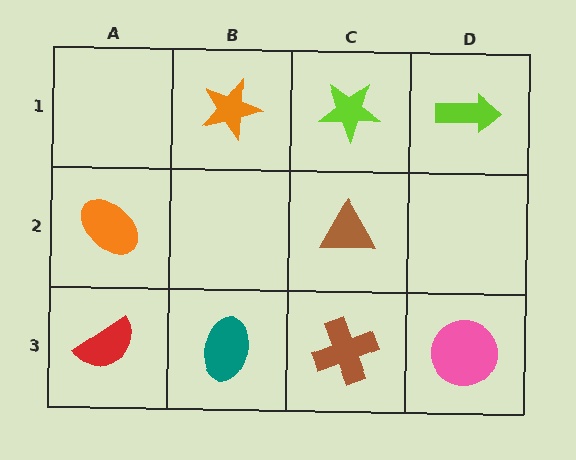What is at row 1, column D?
A lime arrow.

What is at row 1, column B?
An orange star.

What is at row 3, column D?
A pink circle.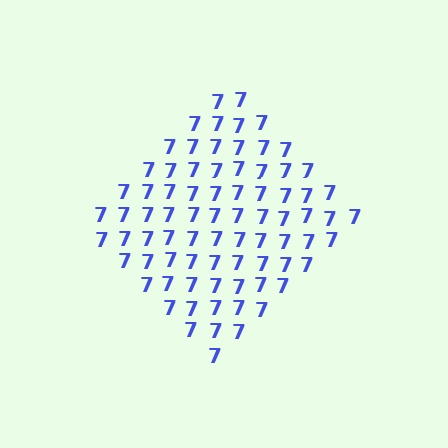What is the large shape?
The large shape is a diamond.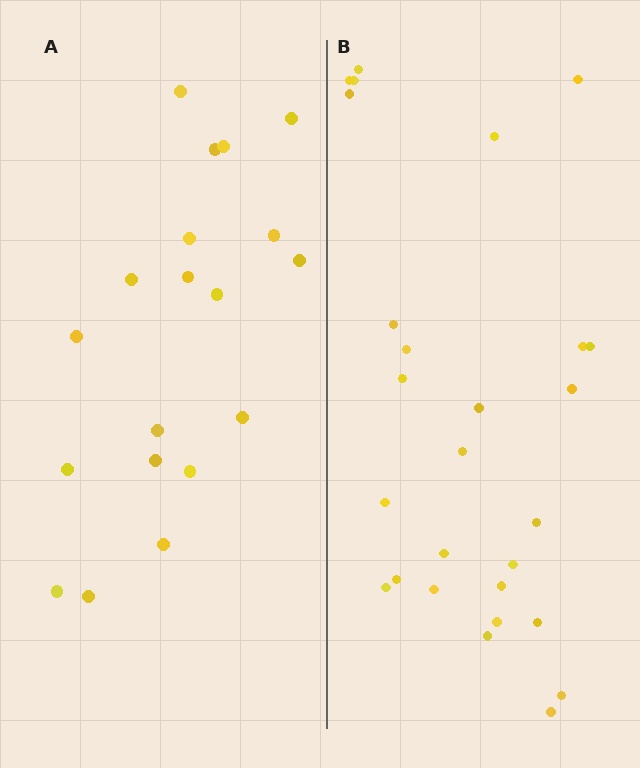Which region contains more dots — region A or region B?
Region B (the right region) has more dots.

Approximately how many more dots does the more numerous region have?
Region B has roughly 8 or so more dots than region A.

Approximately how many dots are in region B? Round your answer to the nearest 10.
About 30 dots. (The exact count is 27, which rounds to 30.)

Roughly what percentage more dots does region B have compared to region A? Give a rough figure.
About 40% more.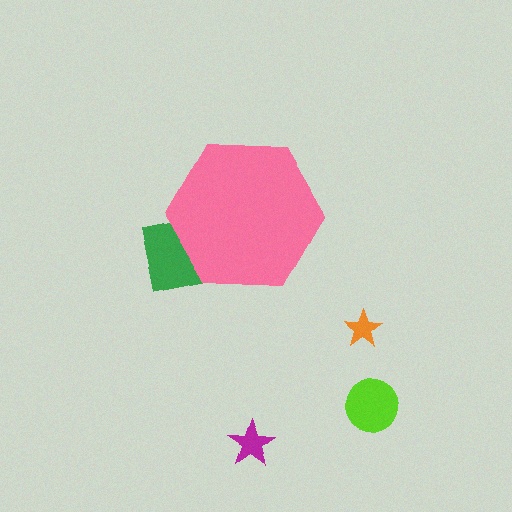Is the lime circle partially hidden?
No, the lime circle is fully visible.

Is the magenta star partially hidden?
No, the magenta star is fully visible.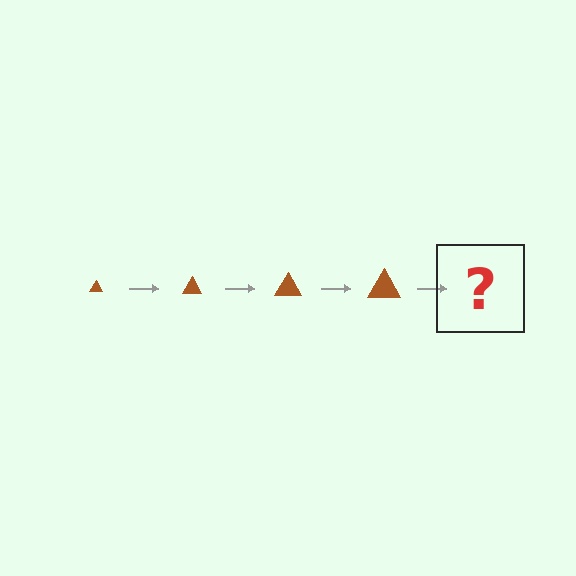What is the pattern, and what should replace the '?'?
The pattern is that the triangle gets progressively larger each step. The '?' should be a brown triangle, larger than the previous one.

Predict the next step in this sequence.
The next step is a brown triangle, larger than the previous one.